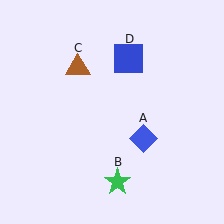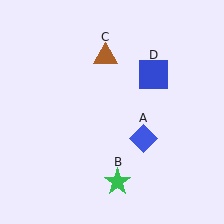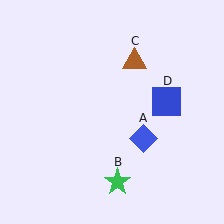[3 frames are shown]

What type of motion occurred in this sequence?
The brown triangle (object C), blue square (object D) rotated clockwise around the center of the scene.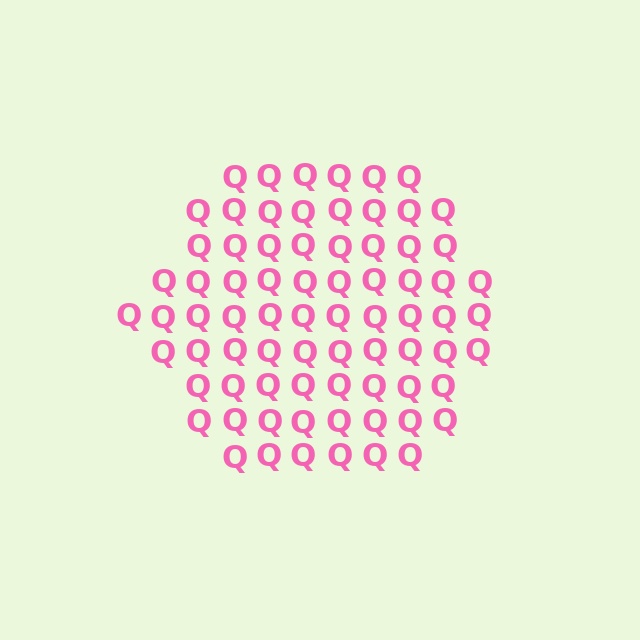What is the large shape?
The large shape is a hexagon.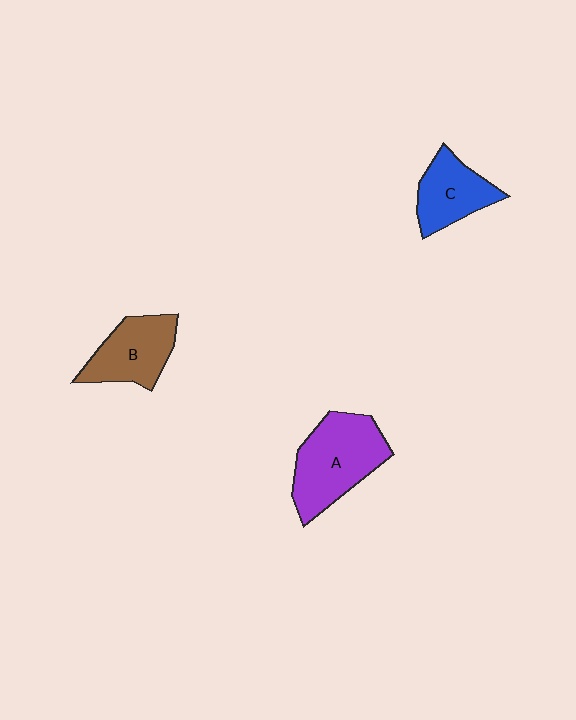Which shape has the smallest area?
Shape C (blue).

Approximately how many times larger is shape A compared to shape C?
Approximately 1.5 times.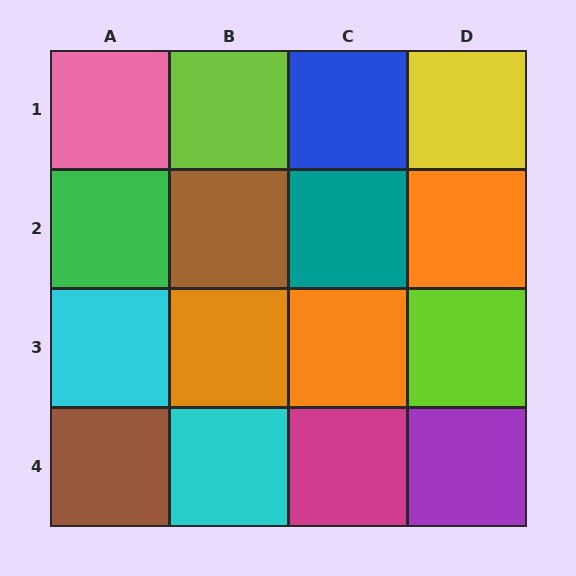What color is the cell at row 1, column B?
Lime.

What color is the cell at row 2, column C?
Teal.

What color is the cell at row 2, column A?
Green.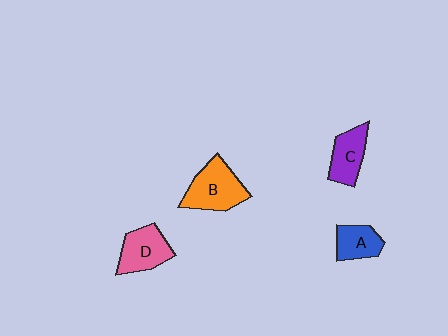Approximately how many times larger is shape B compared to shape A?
Approximately 1.6 times.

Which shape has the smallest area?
Shape A (blue).